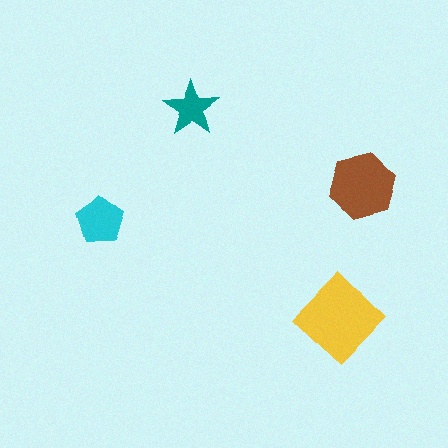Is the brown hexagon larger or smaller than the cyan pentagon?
Larger.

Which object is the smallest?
The teal star.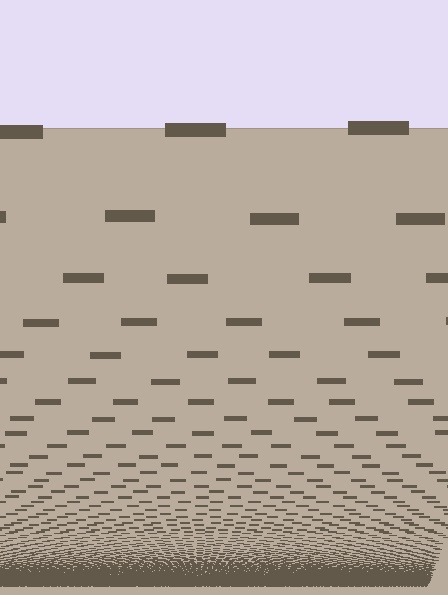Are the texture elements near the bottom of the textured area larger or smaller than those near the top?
Smaller. The gradient is inverted — elements near the bottom are smaller and denser.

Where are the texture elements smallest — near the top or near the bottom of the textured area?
Near the bottom.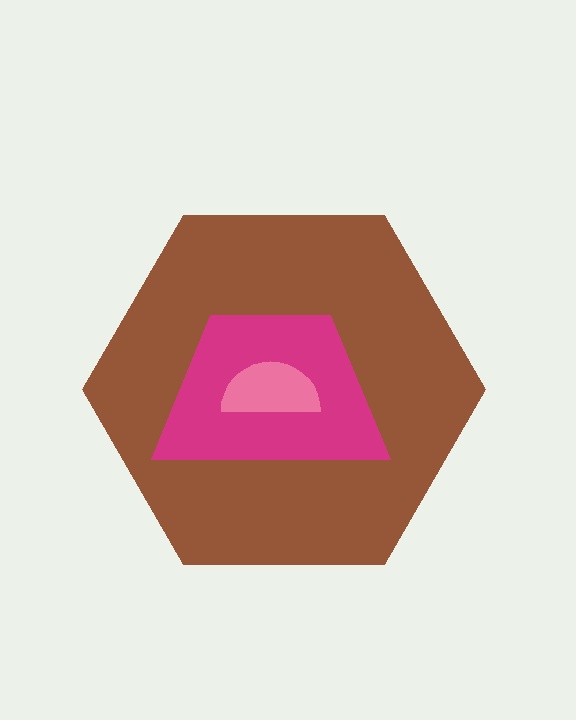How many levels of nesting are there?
3.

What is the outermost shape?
The brown hexagon.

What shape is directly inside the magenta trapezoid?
The pink semicircle.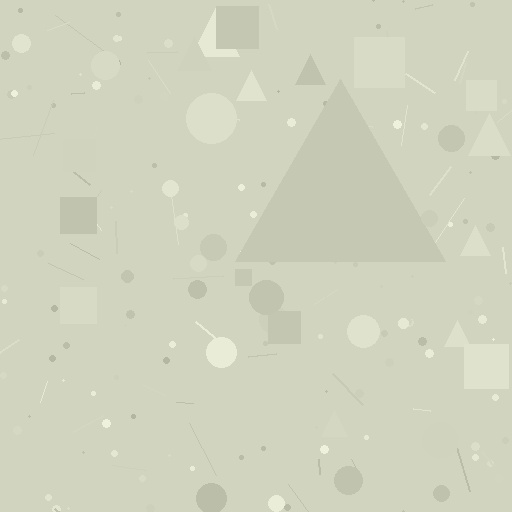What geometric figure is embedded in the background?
A triangle is embedded in the background.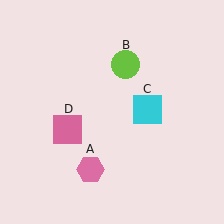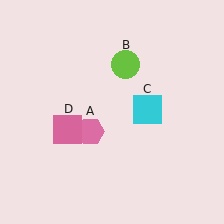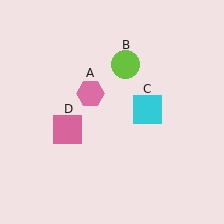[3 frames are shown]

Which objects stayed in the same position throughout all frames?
Lime circle (object B) and cyan square (object C) and pink square (object D) remained stationary.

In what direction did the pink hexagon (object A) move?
The pink hexagon (object A) moved up.